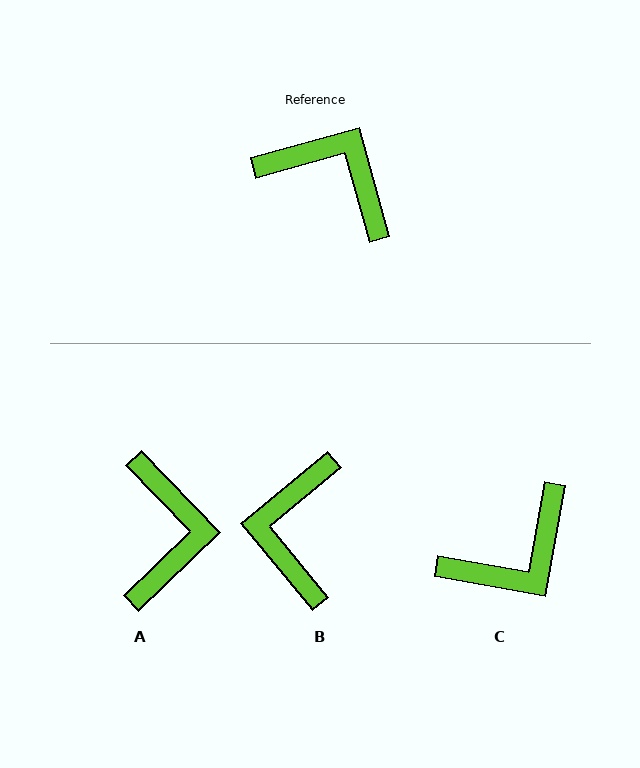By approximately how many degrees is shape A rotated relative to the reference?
Approximately 61 degrees clockwise.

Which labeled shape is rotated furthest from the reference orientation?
C, about 116 degrees away.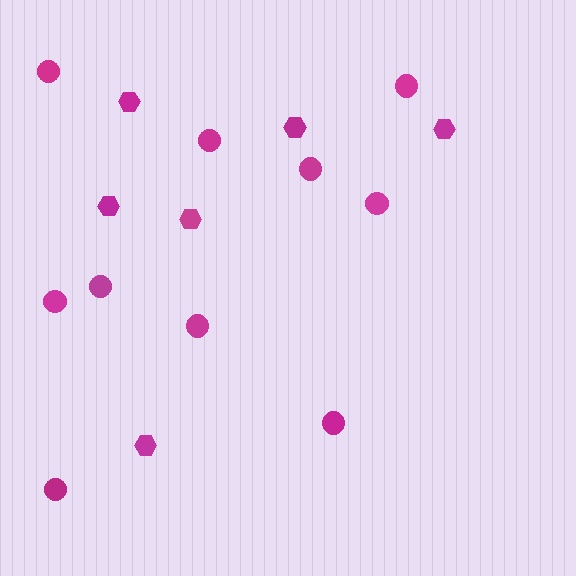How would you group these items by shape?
There are 2 groups: one group of hexagons (6) and one group of circles (10).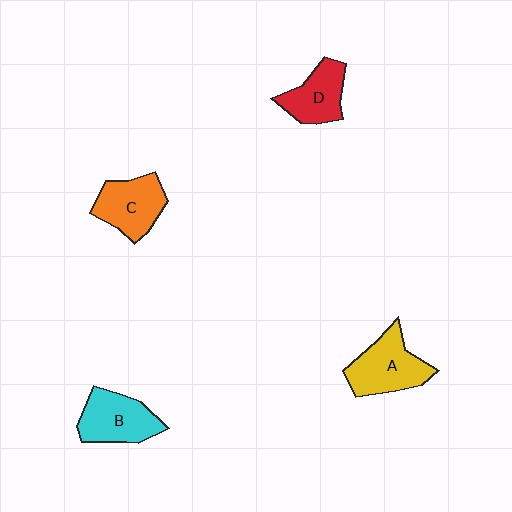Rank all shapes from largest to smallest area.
From largest to smallest: A (yellow), B (cyan), C (orange), D (red).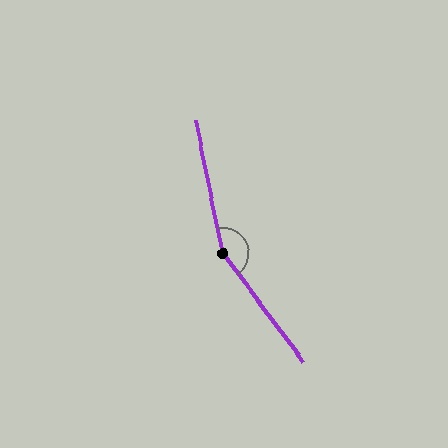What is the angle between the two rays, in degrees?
Approximately 154 degrees.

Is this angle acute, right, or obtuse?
It is obtuse.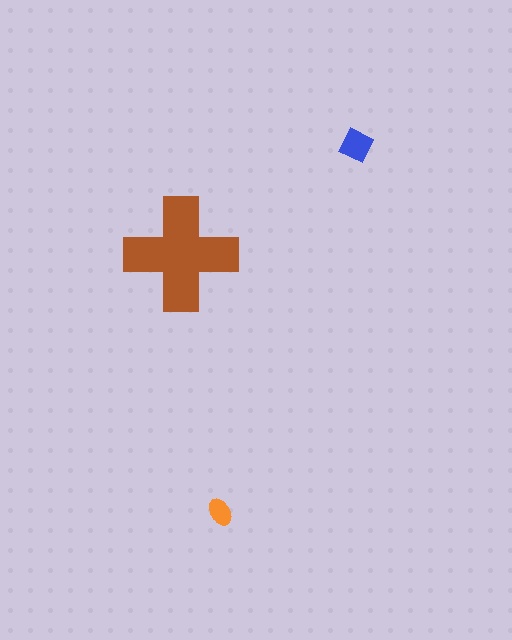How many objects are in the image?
There are 3 objects in the image.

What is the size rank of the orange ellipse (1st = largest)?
3rd.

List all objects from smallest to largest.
The orange ellipse, the blue square, the brown cross.